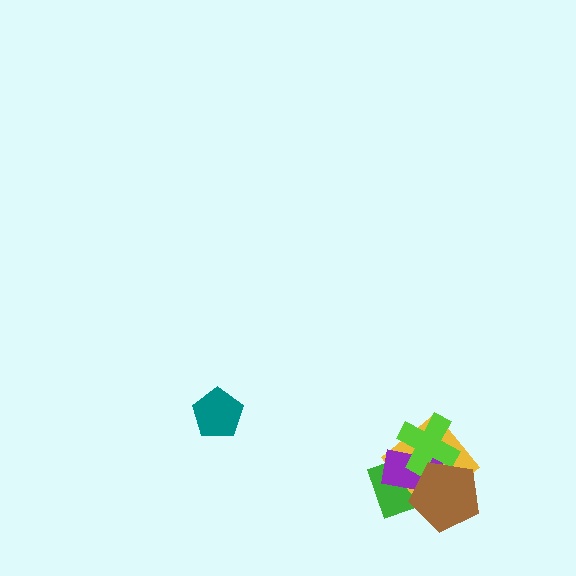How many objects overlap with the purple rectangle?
4 objects overlap with the purple rectangle.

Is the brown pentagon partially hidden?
No, no other shape covers it.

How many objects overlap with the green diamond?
4 objects overlap with the green diamond.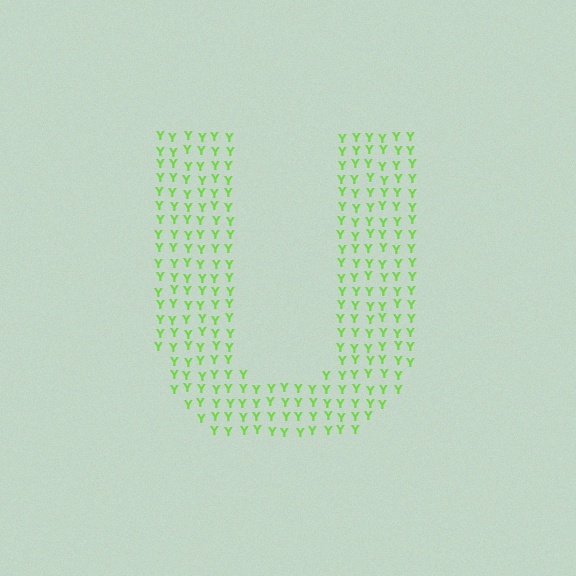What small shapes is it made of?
It is made of small letter Y's.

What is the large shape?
The large shape is the letter U.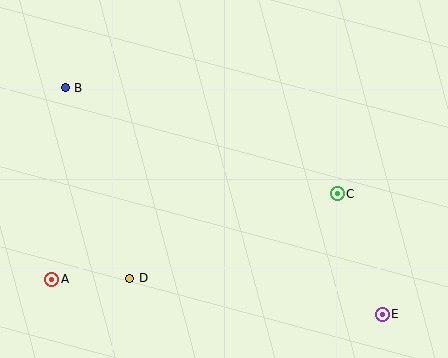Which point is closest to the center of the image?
Point C at (337, 194) is closest to the center.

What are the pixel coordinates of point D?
Point D is at (130, 278).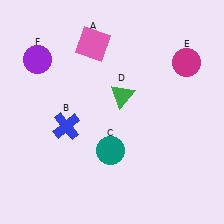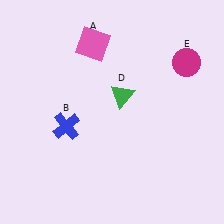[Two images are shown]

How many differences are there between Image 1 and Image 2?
There are 2 differences between the two images.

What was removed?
The teal circle (C), the purple circle (F) were removed in Image 2.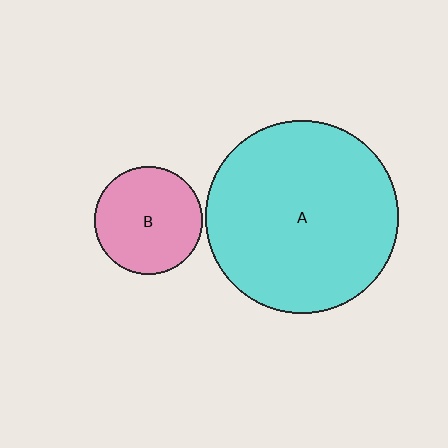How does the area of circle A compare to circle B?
Approximately 3.2 times.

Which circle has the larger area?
Circle A (cyan).